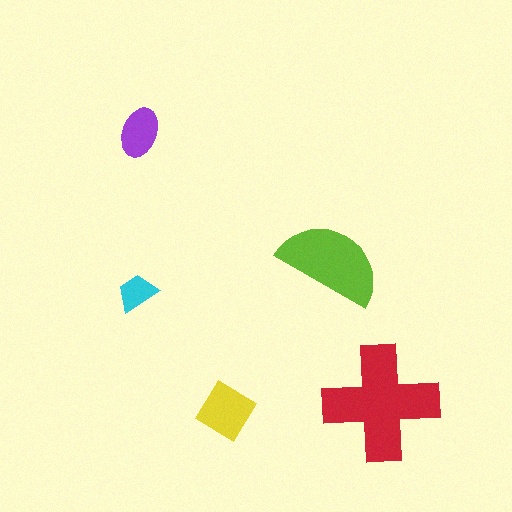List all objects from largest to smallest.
The red cross, the lime semicircle, the yellow diamond, the purple ellipse, the cyan trapezoid.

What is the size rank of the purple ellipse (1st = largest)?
4th.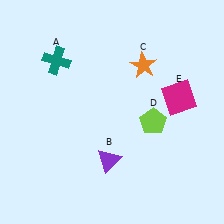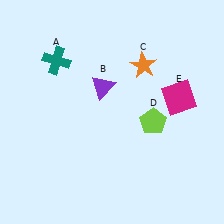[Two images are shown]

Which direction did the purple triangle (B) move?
The purple triangle (B) moved up.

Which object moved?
The purple triangle (B) moved up.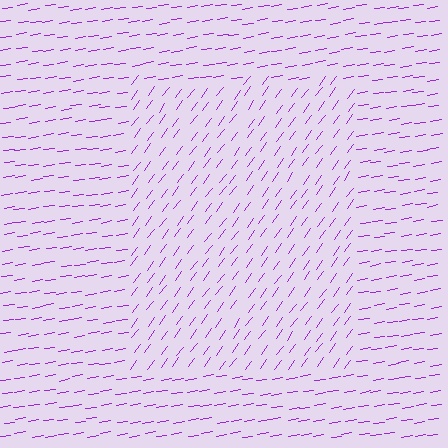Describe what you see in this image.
The image is filled with small purple line segments. A rectangle region in the image has lines oriented differently from the surrounding lines, creating a visible texture boundary.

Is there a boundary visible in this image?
Yes, there is a texture boundary formed by a change in line orientation.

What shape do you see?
I see a rectangle.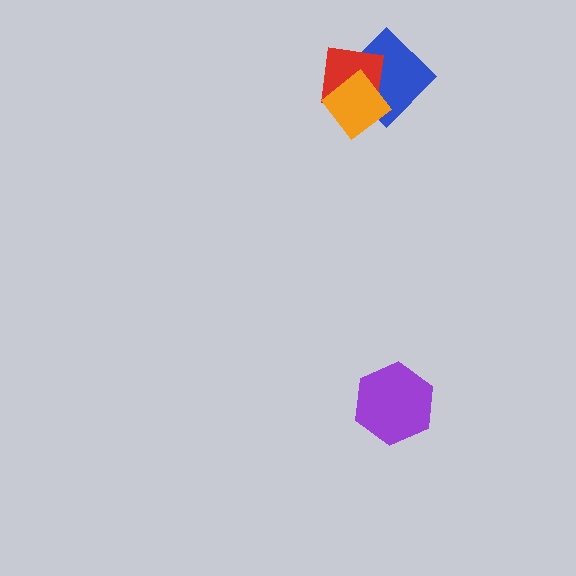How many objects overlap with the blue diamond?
2 objects overlap with the blue diamond.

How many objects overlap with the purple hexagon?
0 objects overlap with the purple hexagon.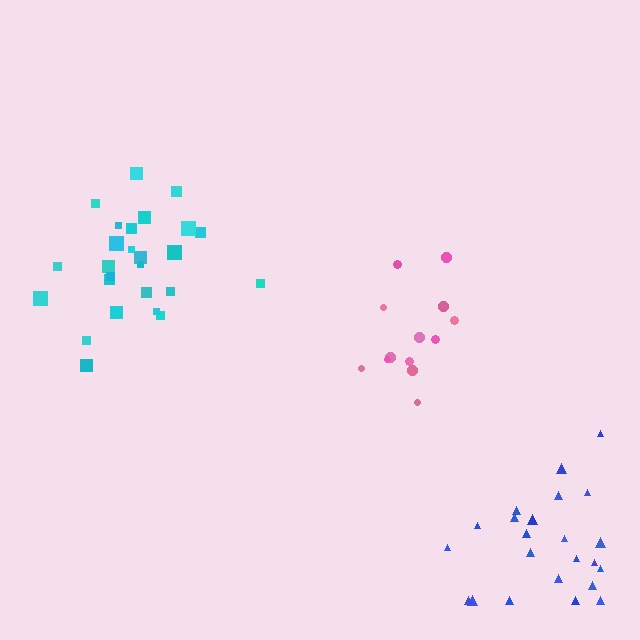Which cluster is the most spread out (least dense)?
Blue.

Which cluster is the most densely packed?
Pink.